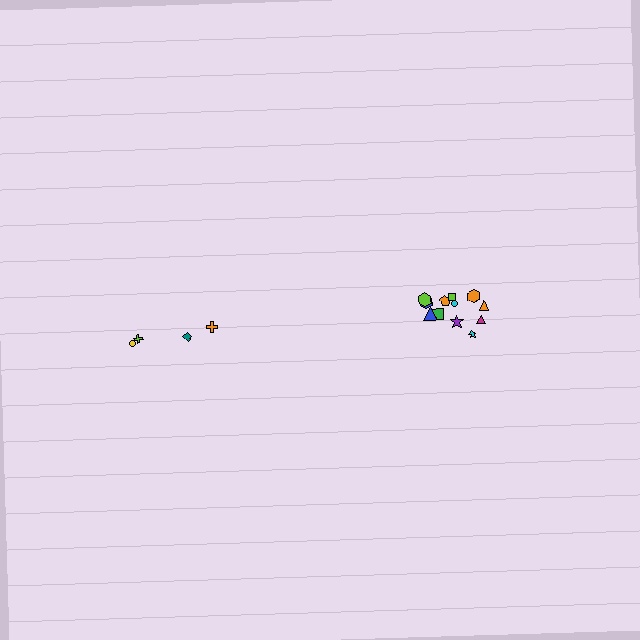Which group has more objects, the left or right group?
The right group.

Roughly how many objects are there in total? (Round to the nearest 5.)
Roughly 15 objects in total.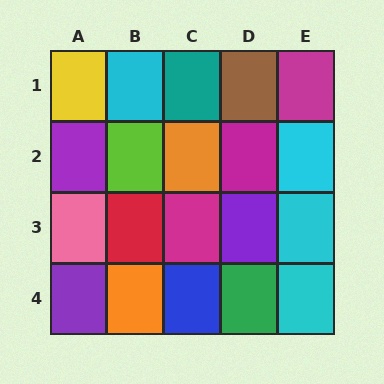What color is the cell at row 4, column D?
Green.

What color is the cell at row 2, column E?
Cyan.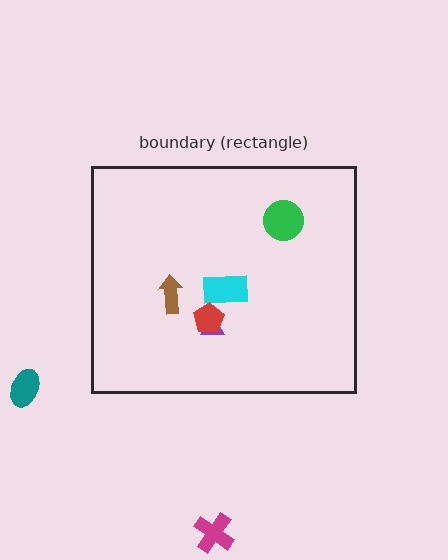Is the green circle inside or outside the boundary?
Inside.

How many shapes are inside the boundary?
5 inside, 2 outside.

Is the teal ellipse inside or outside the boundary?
Outside.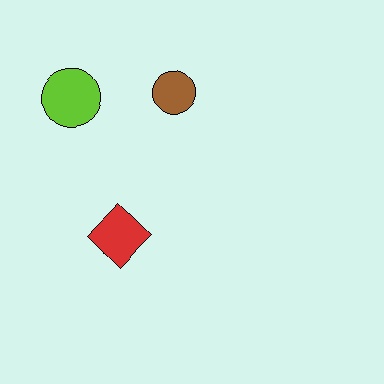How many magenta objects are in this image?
There are no magenta objects.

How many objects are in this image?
There are 3 objects.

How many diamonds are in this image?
There is 1 diamond.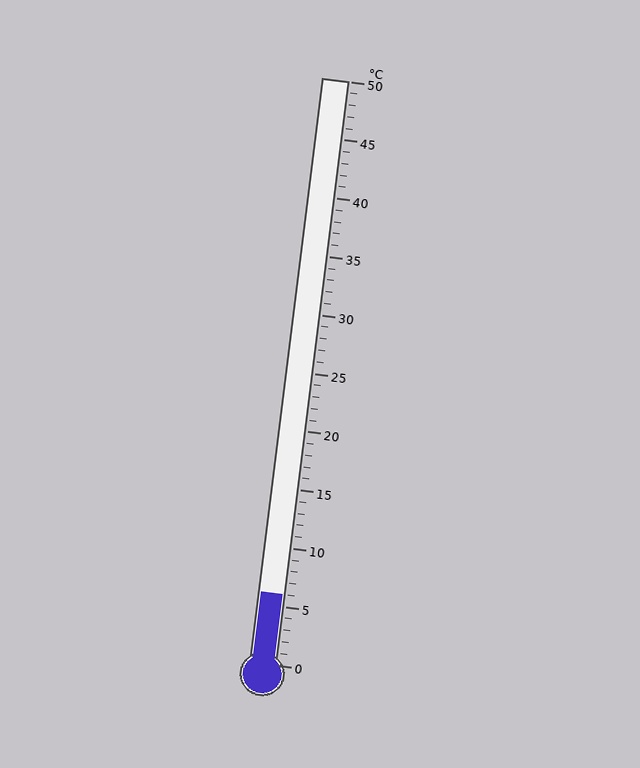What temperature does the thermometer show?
The thermometer shows approximately 6°C.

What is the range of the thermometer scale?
The thermometer scale ranges from 0°C to 50°C.